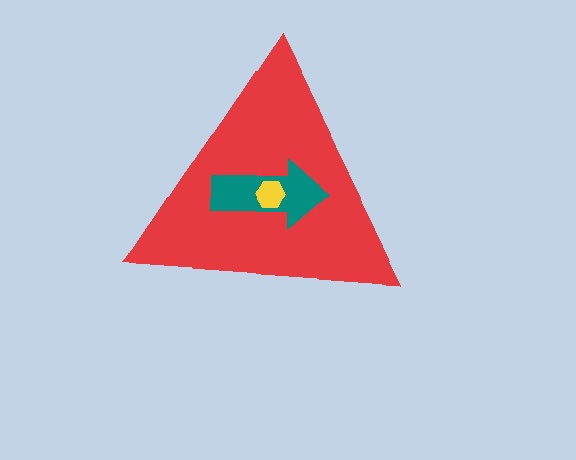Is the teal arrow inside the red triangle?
Yes.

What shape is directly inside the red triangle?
The teal arrow.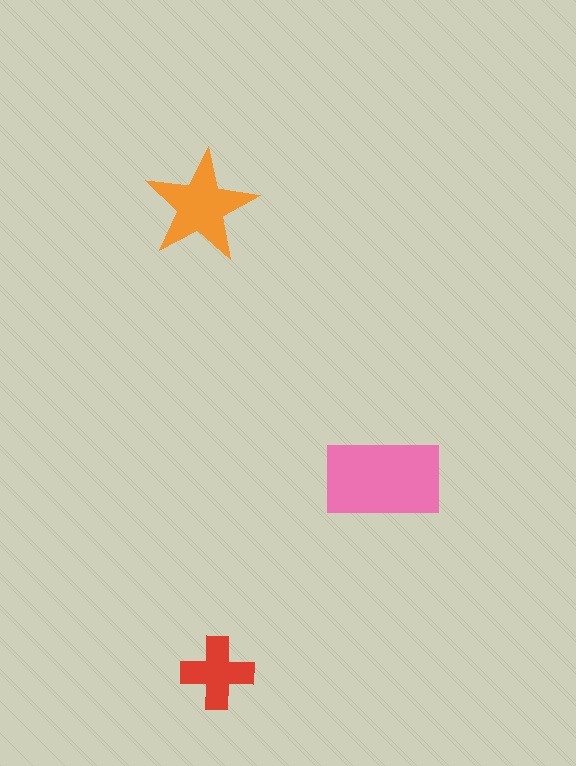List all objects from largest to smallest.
The pink rectangle, the orange star, the red cross.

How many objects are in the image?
There are 3 objects in the image.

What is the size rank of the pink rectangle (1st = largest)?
1st.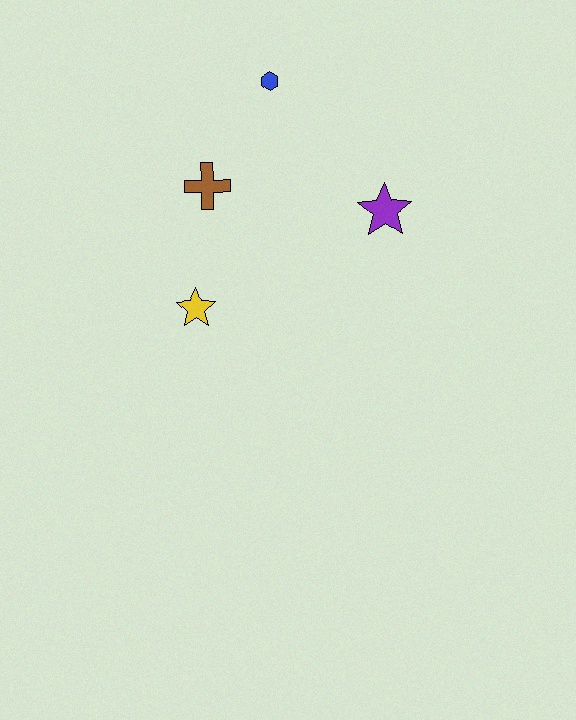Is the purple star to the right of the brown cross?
Yes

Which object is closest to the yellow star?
The brown cross is closest to the yellow star.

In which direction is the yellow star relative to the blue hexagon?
The yellow star is below the blue hexagon.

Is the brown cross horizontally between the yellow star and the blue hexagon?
Yes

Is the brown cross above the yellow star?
Yes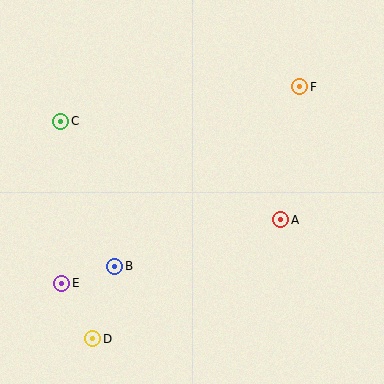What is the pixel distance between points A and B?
The distance between A and B is 173 pixels.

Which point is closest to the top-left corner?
Point C is closest to the top-left corner.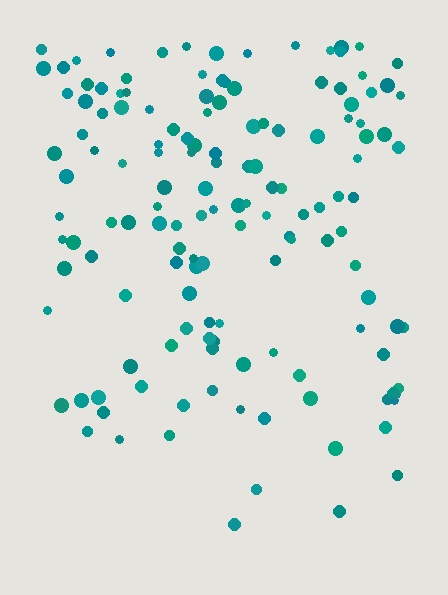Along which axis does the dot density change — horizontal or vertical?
Vertical.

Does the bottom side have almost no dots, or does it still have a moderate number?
Still a moderate number, just noticeably fewer than the top.